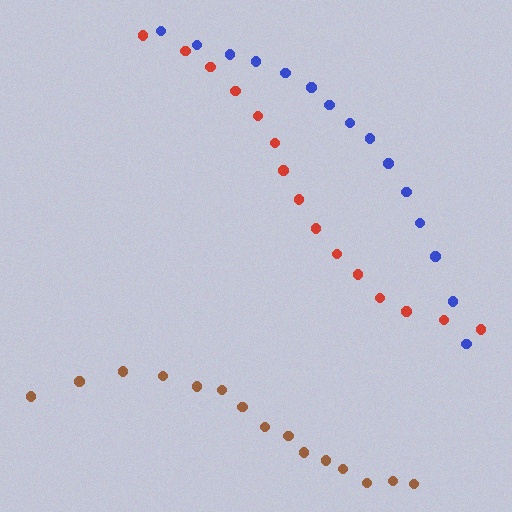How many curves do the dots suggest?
There are 3 distinct paths.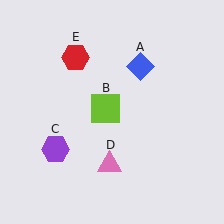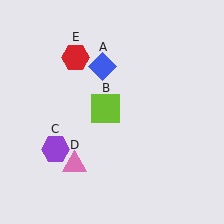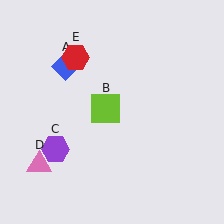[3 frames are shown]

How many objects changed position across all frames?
2 objects changed position: blue diamond (object A), pink triangle (object D).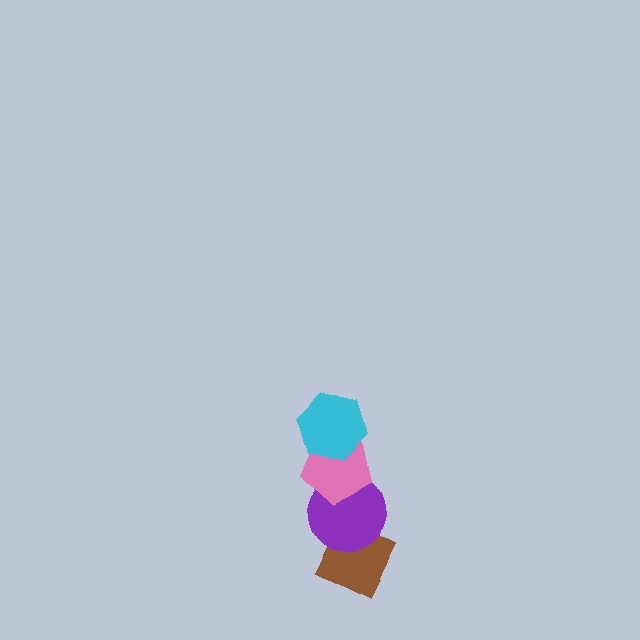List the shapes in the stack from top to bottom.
From top to bottom: the cyan hexagon, the pink pentagon, the purple circle, the brown diamond.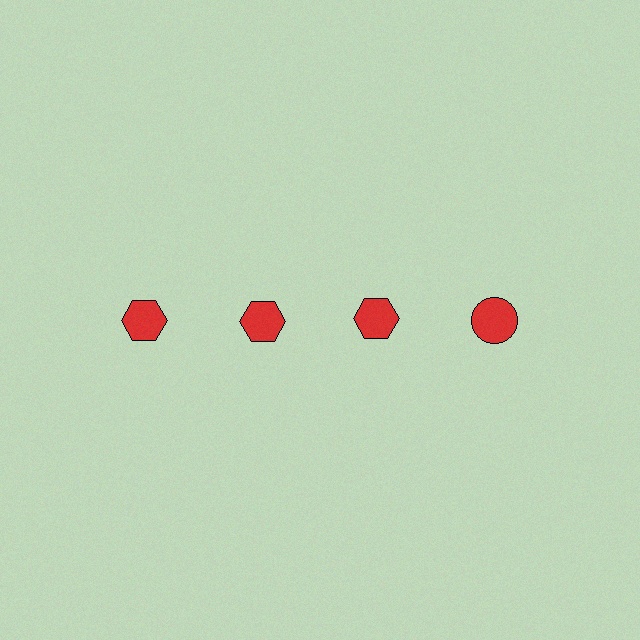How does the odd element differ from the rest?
It has a different shape: circle instead of hexagon.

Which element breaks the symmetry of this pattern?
The red circle in the top row, second from right column breaks the symmetry. All other shapes are red hexagons.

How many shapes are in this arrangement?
There are 4 shapes arranged in a grid pattern.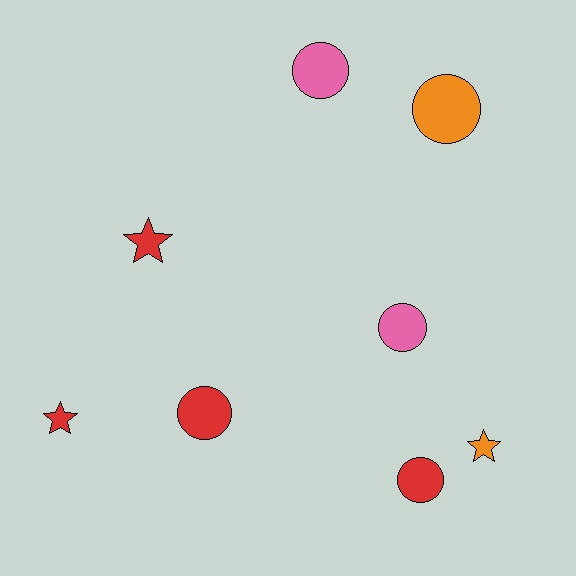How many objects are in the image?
There are 8 objects.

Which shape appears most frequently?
Circle, with 5 objects.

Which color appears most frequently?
Red, with 4 objects.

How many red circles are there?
There are 2 red circles.